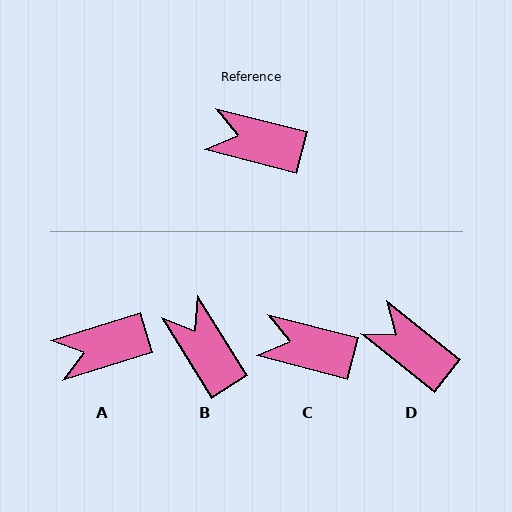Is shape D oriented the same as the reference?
No, it is off by about 24 degrees.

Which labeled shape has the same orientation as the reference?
C.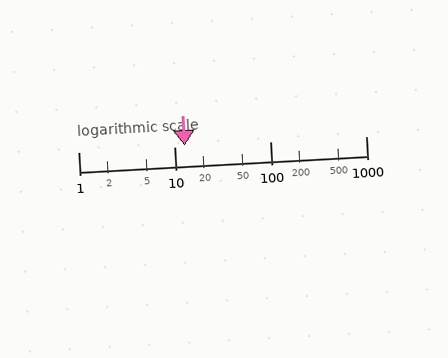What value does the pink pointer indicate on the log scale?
The pointer indicates approximately 13.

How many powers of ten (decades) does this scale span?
The scale spans 3 decades, from 1 to 1000.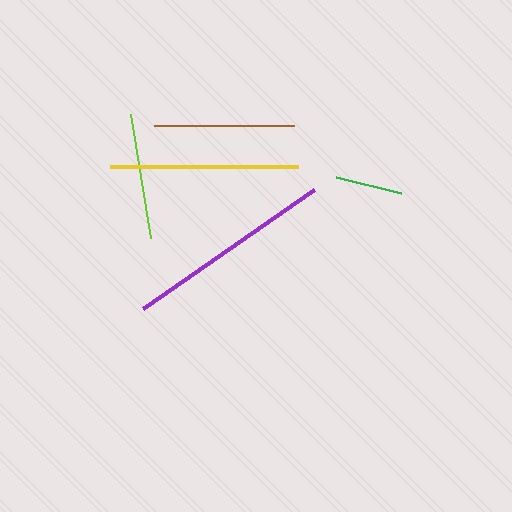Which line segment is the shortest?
The green line is the shortest at approximately 66 pixels.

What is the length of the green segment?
The green segment is approximately 66 pixels long.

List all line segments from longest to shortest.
From longest to shortest: purple, yellow, brown, lime, green.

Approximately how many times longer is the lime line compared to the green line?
The lime line is approximately 1.9 times the length of the green line.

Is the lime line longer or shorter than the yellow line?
The yellow line is longer than the lime line.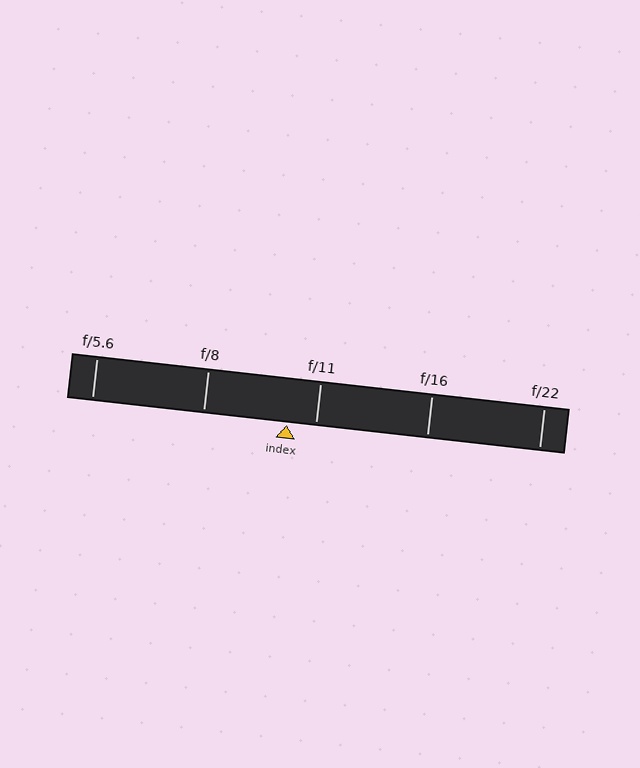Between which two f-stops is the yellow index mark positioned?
The index mark is between f/8 and f/11.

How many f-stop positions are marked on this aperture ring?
There are 5 f-stop positions marked.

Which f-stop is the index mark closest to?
The index mark is closest to f/11.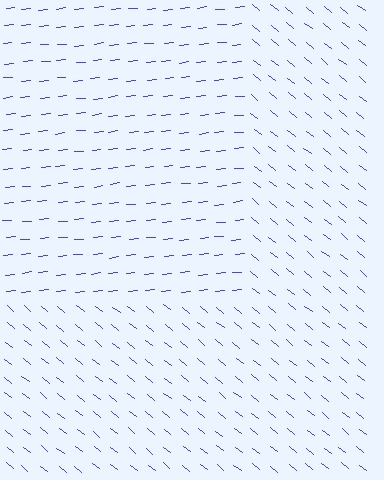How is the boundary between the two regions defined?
The boundary is defined purely by a change in line orientation (approximately 45 degrees difference). All lines are the same color and thickness.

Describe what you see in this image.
The image is filled with small blue line segments. A rectangle region in the image has lines oriented differently from the surrounding lines, creating a visible texture boundary.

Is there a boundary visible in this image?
Yes, there is a texture boundary formed by a change in line orientation.